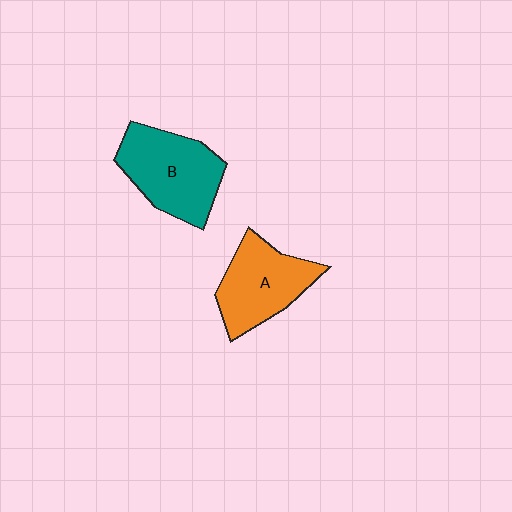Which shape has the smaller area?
Shape A (orange).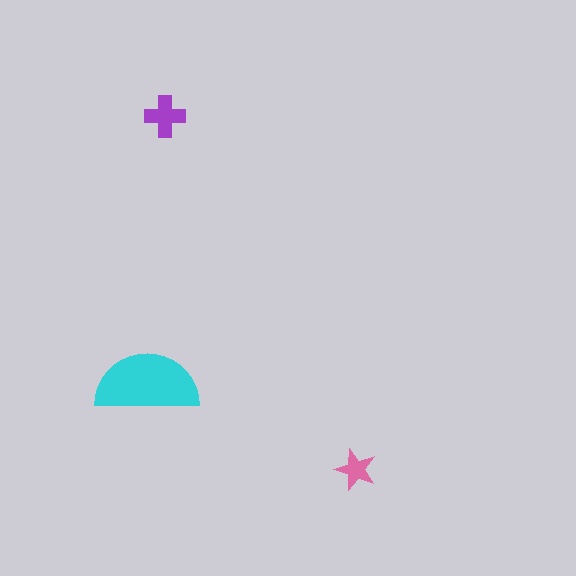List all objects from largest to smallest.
The cyan semicircle, the purple cross, the pink star.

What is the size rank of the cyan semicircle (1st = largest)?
1st.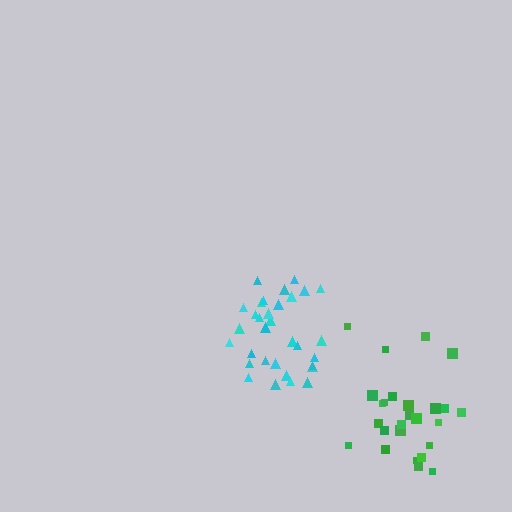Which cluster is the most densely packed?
Cyan.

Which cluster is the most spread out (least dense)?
Green.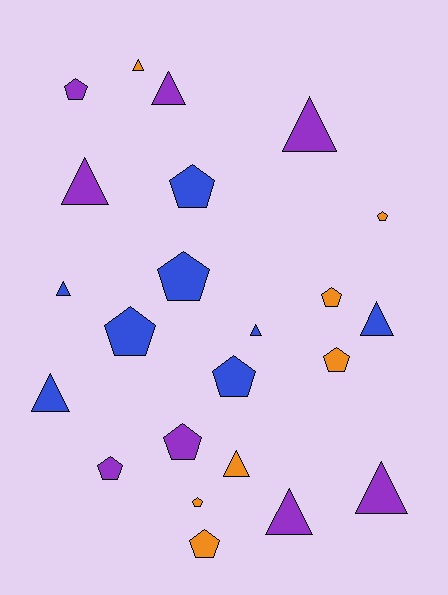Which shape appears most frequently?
Pentagon, with 12 objects.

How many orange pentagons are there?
There are 5 orange pentagons.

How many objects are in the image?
There are 23 objects.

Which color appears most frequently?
Blue, with 8 objects.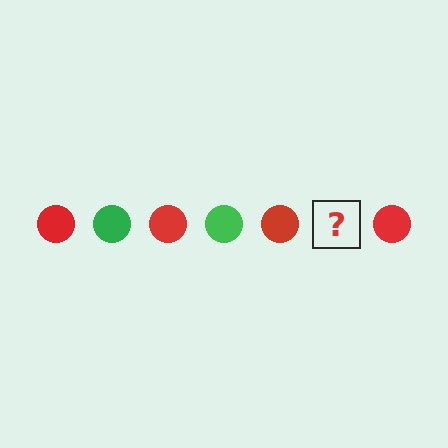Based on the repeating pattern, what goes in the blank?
The blank should be a green circle.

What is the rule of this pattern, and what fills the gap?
The rule is that the pattern cycles through red, green circles. The gap should be filled with a green circle.